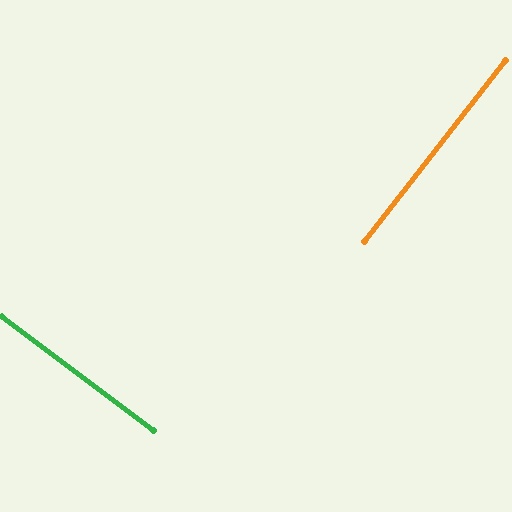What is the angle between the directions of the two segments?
Approximately 89 degrees.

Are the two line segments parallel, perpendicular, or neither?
Perpendicular — they meet at approximately 89°.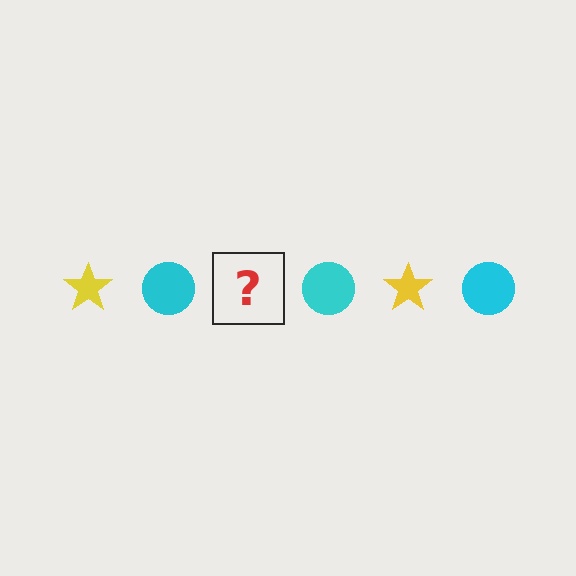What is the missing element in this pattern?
The missing element is a yellow star.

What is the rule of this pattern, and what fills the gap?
The rule is that the pattern alternates between yellow star and cyan circle. The gap should be filled with a yellow star.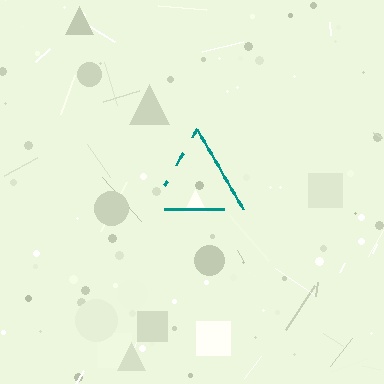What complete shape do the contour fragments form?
The contour fragments form a triangle.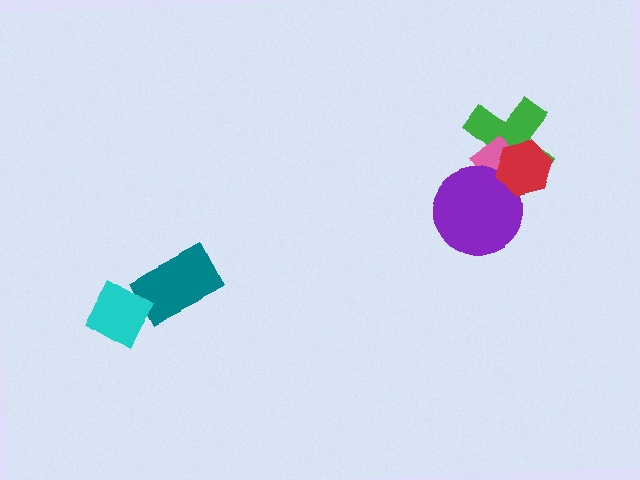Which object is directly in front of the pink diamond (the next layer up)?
The purple circle is directly in front of the pink diamond.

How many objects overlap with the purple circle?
3 objects overlap with the purple circle.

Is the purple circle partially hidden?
Yes, it is partially covered by another shape.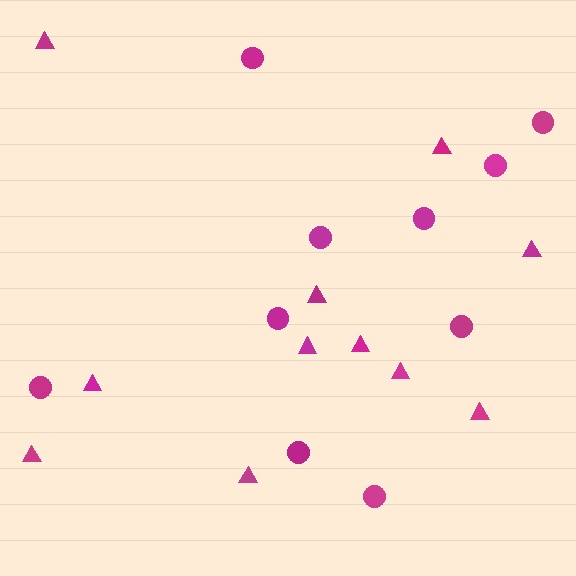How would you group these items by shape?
There are 2 groups: one group of circles (10) and one group of triangles (11).